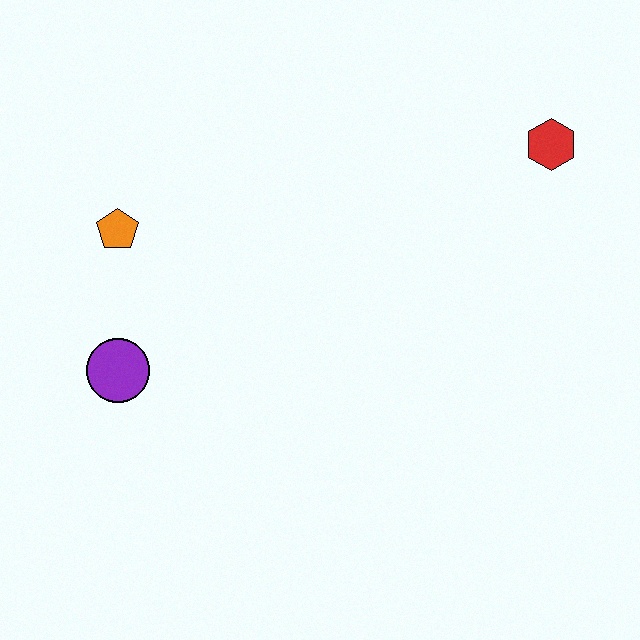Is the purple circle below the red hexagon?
Yes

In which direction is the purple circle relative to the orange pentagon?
The purple circle is below the orange pentagon.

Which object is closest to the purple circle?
The orange pentagon is closest to the purple circle.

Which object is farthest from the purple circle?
The red hexagon is farthest from the purple circle.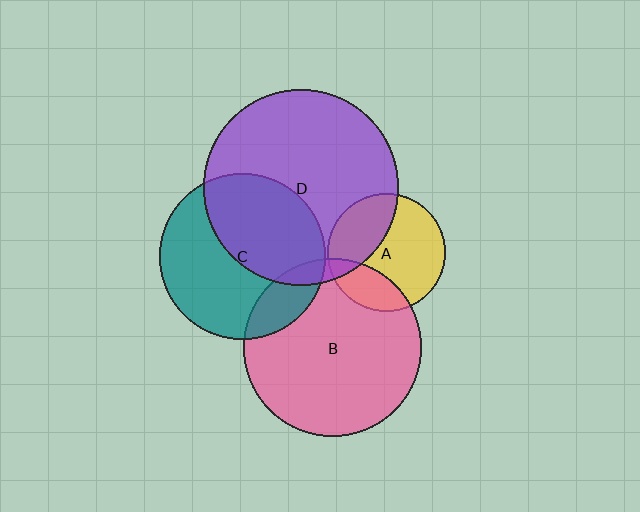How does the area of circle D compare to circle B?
Approximately 1.2 times.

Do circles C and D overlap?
Yes.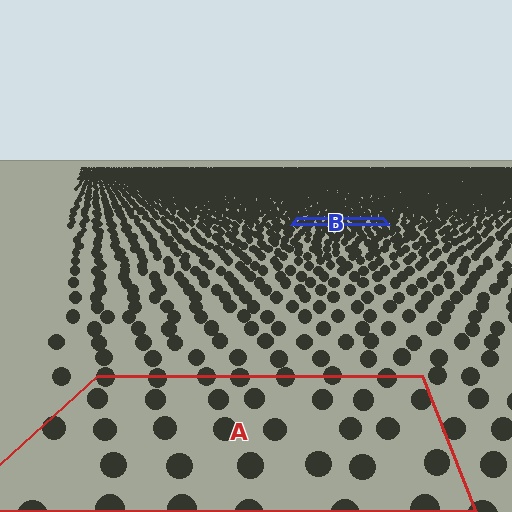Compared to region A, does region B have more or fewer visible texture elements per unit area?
Region B has more texture elements per unit area — they are packed more densely because it is farther away.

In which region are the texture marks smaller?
The texture marks are smaller in region B, because it is farther away.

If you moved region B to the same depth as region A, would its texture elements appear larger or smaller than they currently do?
They would appear larger. At a closer depth, the same texture elements are projected at a bigger on-screen size.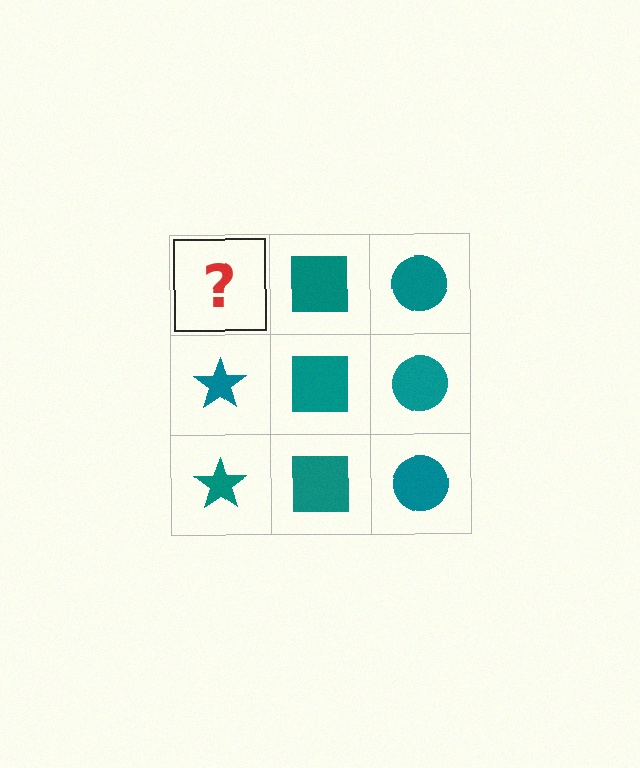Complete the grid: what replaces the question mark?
The question mark should be replaced with a teal star.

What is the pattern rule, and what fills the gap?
The rule is that each column has a consistent shape. The gap should be filled with a teal star.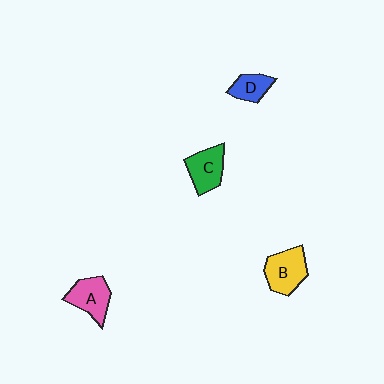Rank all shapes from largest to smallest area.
From largest to smallest: B (yellow), A (pink), C (green), D (blue).